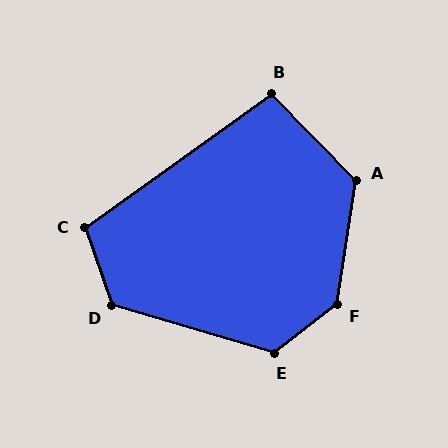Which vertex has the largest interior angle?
F, at approximately 136 degrees.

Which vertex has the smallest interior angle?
B, at approximately 98 degrees.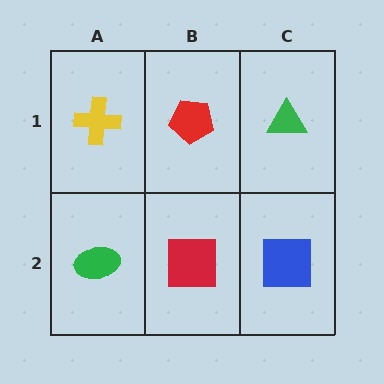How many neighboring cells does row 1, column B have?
3.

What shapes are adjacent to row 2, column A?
A yellow cross (row 1, column A), a red square (row 2, column B).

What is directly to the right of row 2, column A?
A red square.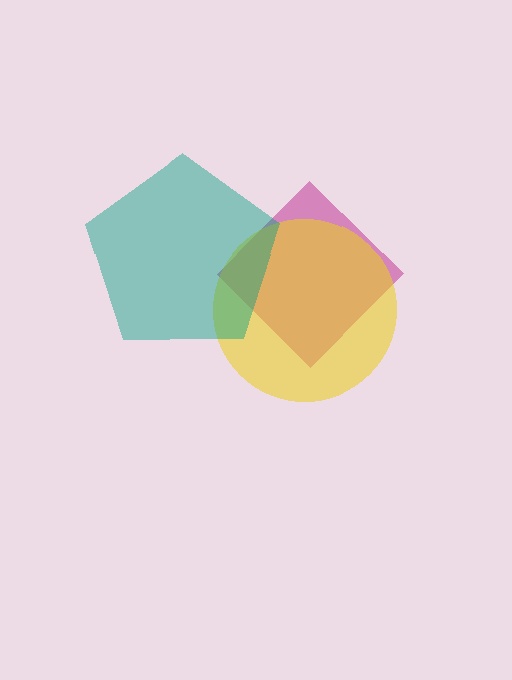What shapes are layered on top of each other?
The layered shapes are: a magenta diamond, a yellow circle, a teal pentagon.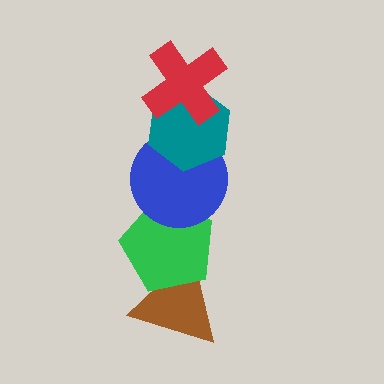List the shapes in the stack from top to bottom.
From top to bottom: the red cross, the teal hexagon, the blue circle, the green pentagon, the brown triangle.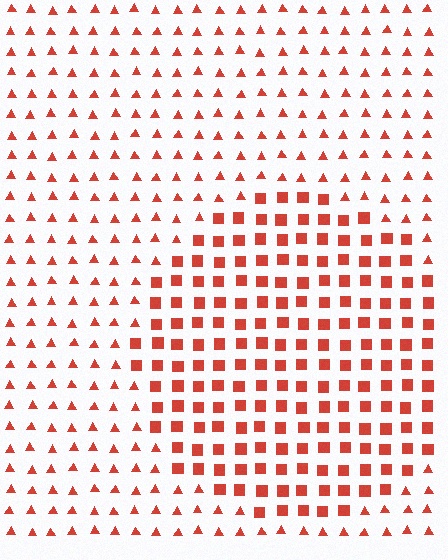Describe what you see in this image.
The image is filled with small red elements arranged in a uniform grid. A circle-shaped region contains squares, while the surrounding area contains triangles. The boundary is defined purely by the change in element shape.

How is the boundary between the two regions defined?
The boundary is defined by a change in element shape: squares inside vs. triangles outside. All elements share the same color and spacing.